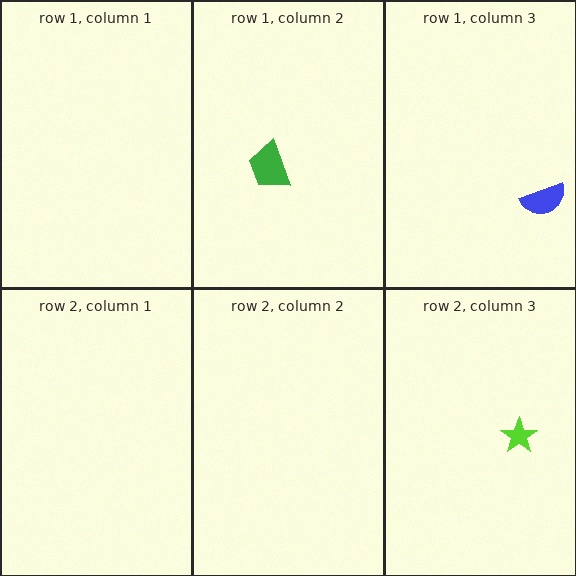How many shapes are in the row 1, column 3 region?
1.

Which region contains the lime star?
The row 2, column 3 region.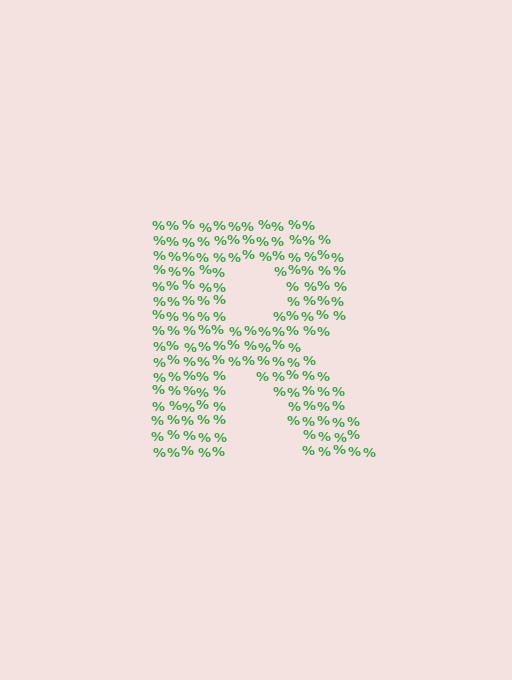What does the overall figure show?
The overall figure shows the letter R.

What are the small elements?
The small elements are percent signs.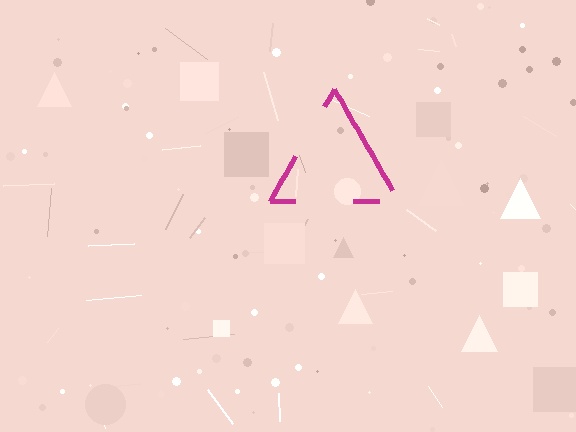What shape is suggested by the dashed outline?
The dashed outline suggests a triangle.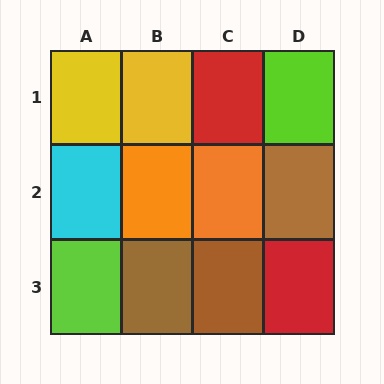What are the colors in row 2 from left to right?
Cyan, orange, orange, brown.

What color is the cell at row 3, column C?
Brown.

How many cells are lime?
2 cells are lime.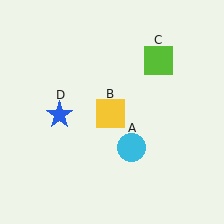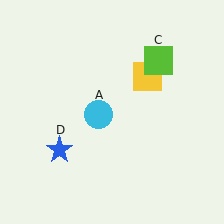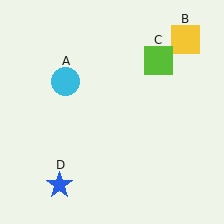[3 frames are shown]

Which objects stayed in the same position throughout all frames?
Lime square (object C) remained stationary.